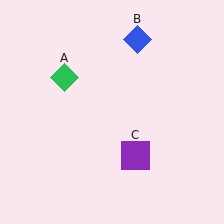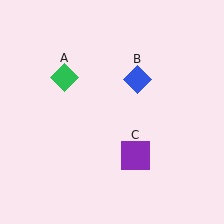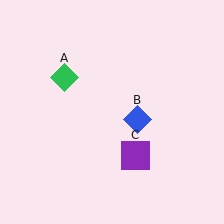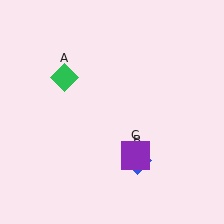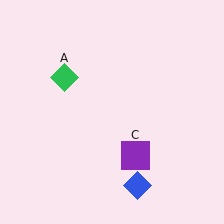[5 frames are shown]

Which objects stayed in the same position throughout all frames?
Green diamond (object A) and purple square (object C) remained stationary.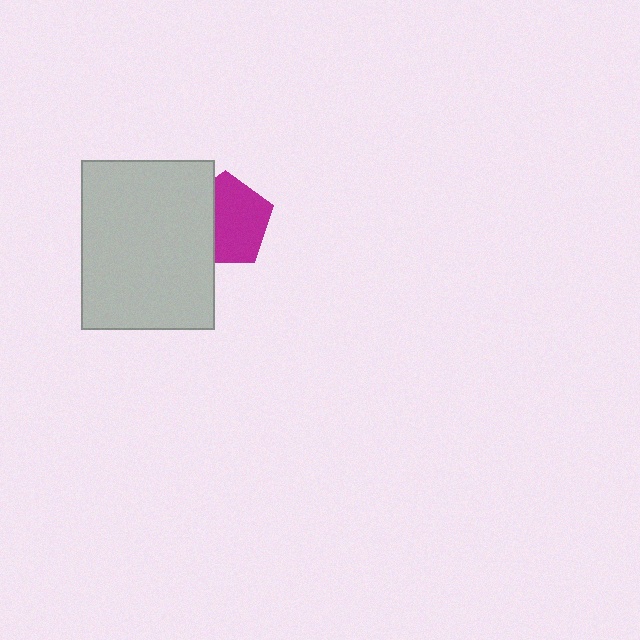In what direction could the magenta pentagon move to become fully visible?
The magenta pentagon could move right. That would shift it out from behind the light gray rectangle entirely.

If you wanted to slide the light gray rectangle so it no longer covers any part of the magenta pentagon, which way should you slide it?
Slide it left — that is the most direct way to separate the two shapes.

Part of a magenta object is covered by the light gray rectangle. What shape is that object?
It is a pentagon.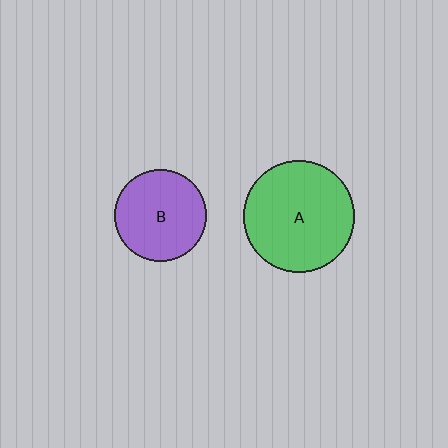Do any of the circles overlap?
No, none of the circles overlap.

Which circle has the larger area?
Circle A (green).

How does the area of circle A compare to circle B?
Approximately 1.5 times.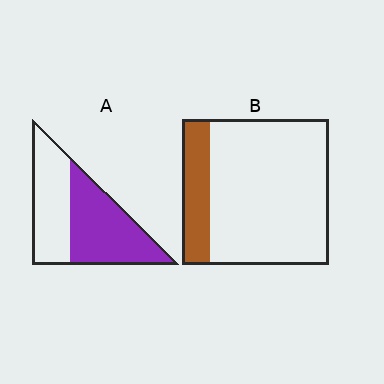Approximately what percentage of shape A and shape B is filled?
A is approximately 55% and B is approximately 20%.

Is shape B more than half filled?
No.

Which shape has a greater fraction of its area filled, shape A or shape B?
Shape A.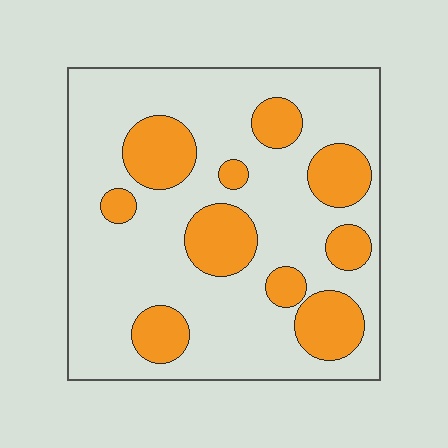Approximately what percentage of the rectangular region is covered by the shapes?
Approximately 25%.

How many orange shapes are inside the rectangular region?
10.